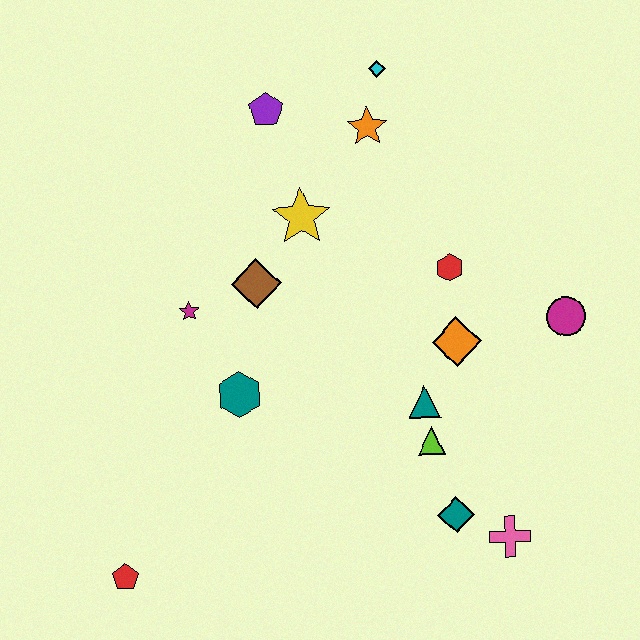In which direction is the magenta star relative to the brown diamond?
The magenta star is to the left of the brown diamond.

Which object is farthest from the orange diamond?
The red pentagon is farthest from the orange diamond.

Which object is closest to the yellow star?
The brown diamond is closest to the yellow star.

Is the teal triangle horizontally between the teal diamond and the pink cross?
No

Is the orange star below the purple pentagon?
Yes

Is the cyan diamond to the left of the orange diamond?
Yes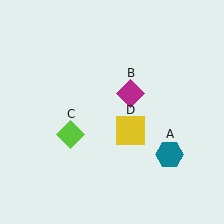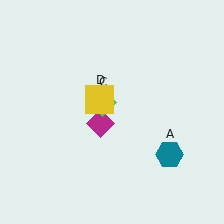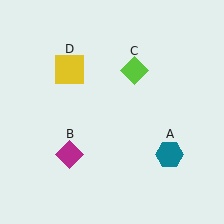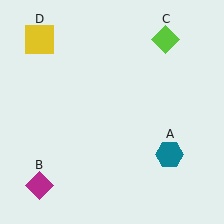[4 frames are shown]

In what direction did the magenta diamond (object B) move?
The magenta diamond (object B) moved down and to the left.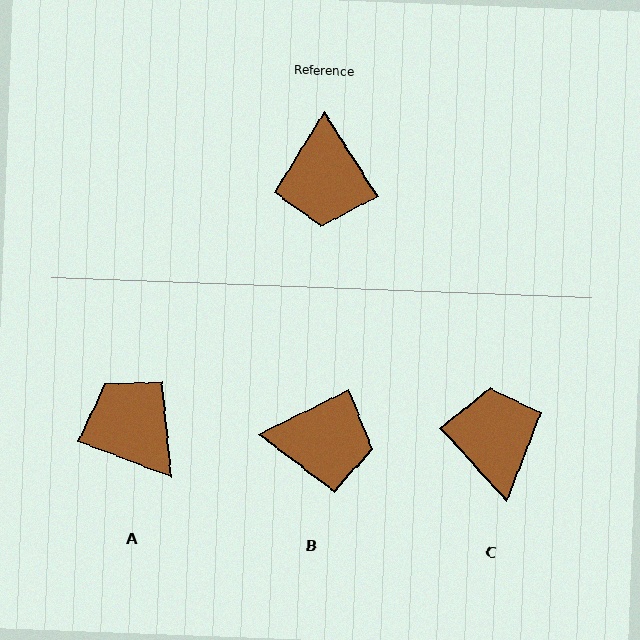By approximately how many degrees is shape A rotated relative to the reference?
Approximately 143 degrees clockwise.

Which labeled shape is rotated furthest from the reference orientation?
C, about 169 degrees away.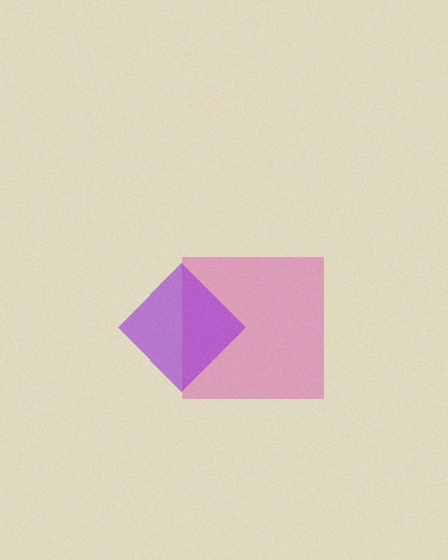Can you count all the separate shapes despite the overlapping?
Yes, there are 2 separate shapes.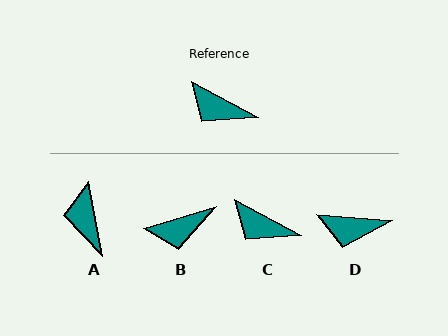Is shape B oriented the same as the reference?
No, it is off by about 45 degrees.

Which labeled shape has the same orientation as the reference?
C.